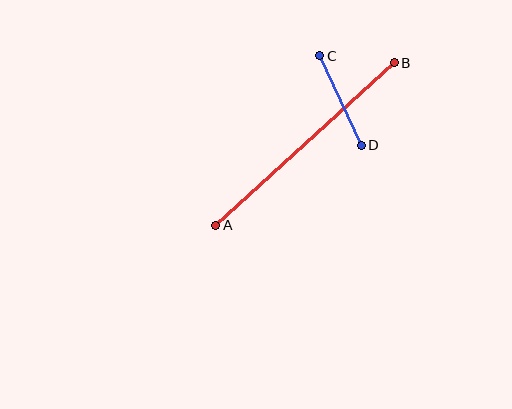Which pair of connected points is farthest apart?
Points A and B are farthest apart.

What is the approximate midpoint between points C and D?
The midpoint is at approximately (340, 100) pixels.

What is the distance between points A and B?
The distance is approximately 241 pixels.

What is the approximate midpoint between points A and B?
The midpoint is at approximately (305, 144) pixels.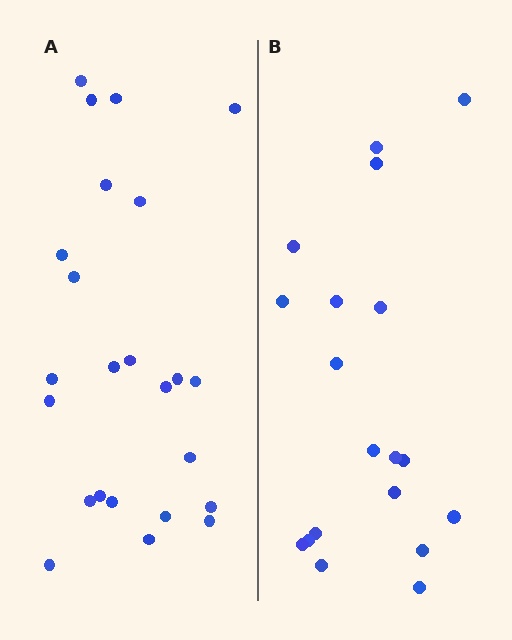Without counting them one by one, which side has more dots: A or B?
Region A (the left region) has more dots.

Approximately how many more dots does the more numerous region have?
Region A has about 5 more dots than region B.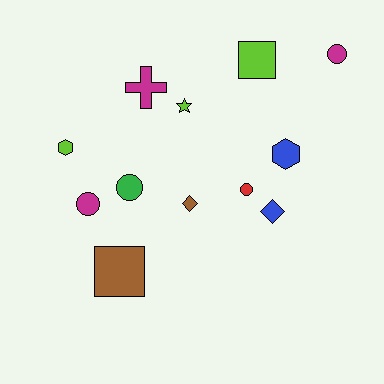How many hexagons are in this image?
There are 2 hexagons.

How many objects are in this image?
There are 12 objects.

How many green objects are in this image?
There is 1 green object.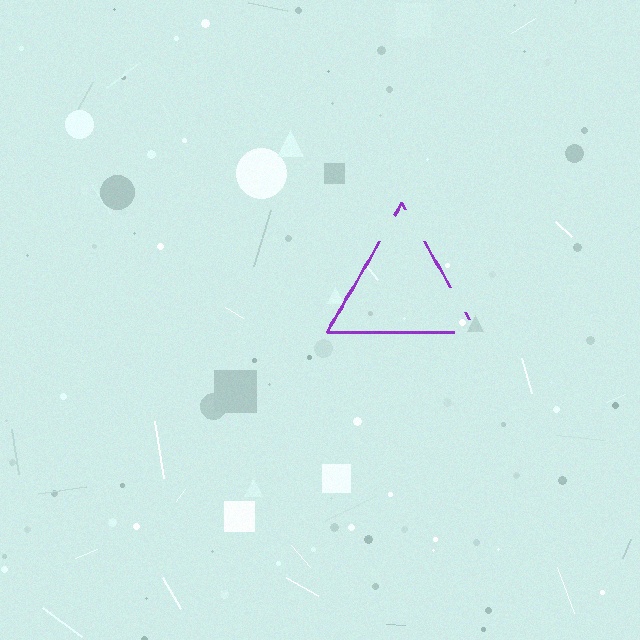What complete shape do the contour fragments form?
The contour fragments form a triangle.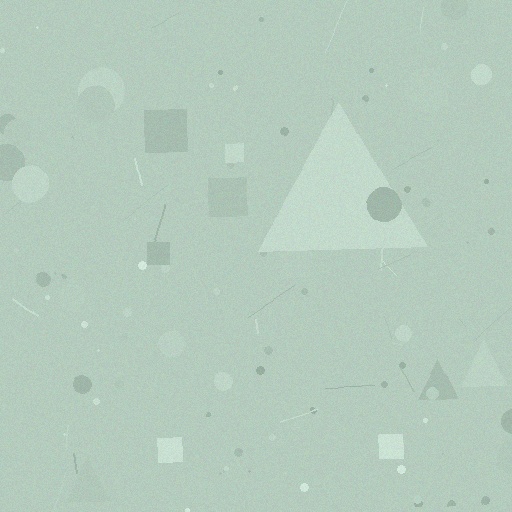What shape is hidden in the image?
A triangle is hidden in the image.